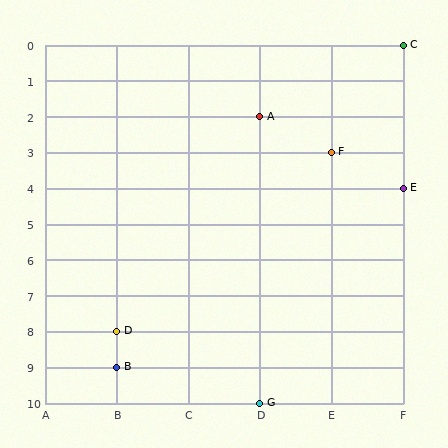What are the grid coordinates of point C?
Point C is at grid coordinates (F, 0).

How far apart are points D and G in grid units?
Points D and G are 2 columns and 2 rows apart (about 2.8 grid units diagonally).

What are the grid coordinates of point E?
Point E is at grid coordinates (F, 4).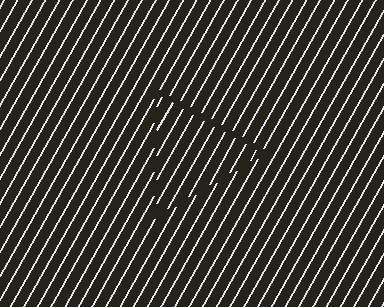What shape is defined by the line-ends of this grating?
An illusory triangle. The interior of the shape contains the same grating, shifted by half a period — the contour is defined by the phase discontinuity where line-ends from the inner and outer gratings abut.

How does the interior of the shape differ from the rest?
The interior of the shape contains the same grating, shifted by half a period — the contour is defined by the phase discontinuity where line-ends from the inner and outer gratings abut.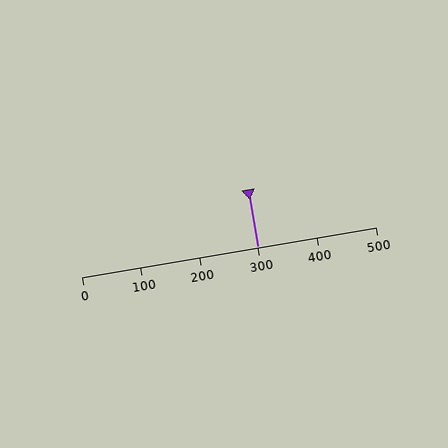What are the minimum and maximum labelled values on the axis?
The axis runs from 0 to 500.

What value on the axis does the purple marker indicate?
The marker indicates approximately 300.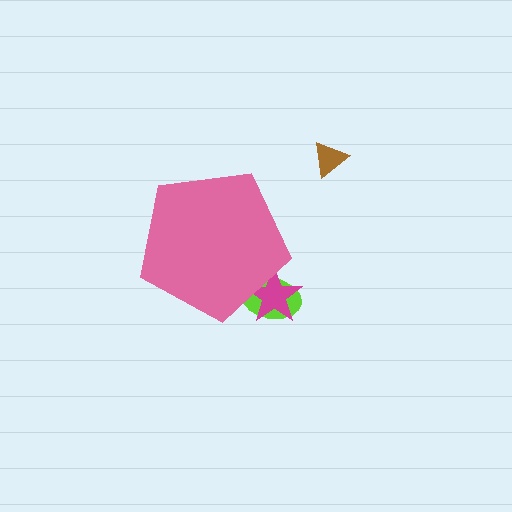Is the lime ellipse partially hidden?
Yes, the lime ellipse is partially hidden behind the pink pentagon.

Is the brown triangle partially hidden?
No, the brown triangle is fully visible.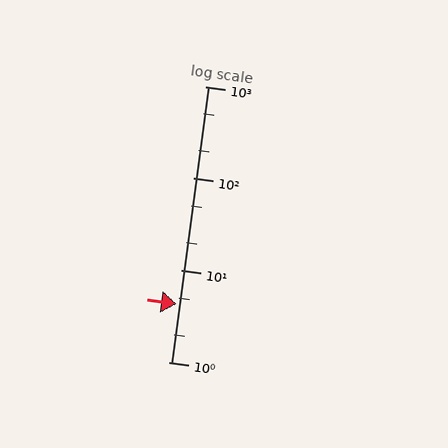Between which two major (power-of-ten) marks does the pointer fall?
The pointer is between 1 and 10.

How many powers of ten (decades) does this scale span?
The scale spans 3 decades, from 1 to 1000.